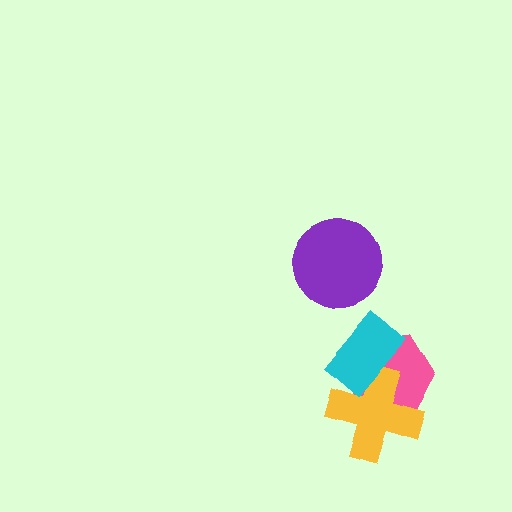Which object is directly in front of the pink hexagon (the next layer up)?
The yellow cross is directly in front of the pink hexagon.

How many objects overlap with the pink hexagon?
2 objects overlap with the pink hexagon.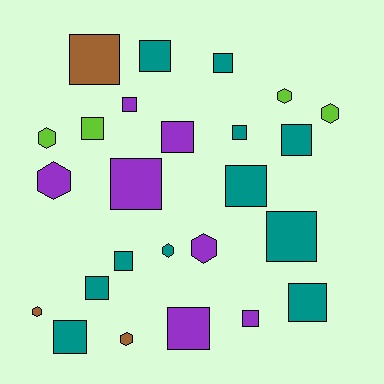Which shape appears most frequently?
Square, with 17 objects.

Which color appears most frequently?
Teal, with 11 objects.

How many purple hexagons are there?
There are 2 purple hexagons.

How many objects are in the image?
There are 25 objects.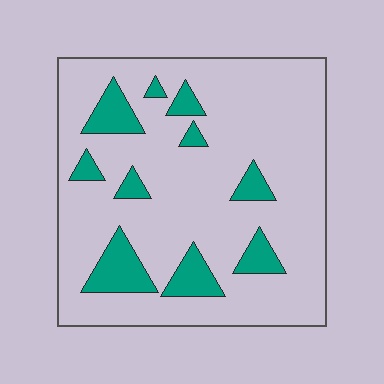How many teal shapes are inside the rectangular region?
10.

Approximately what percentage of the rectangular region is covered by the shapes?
Approximately 15%.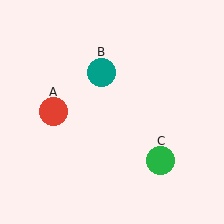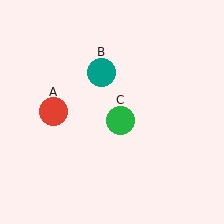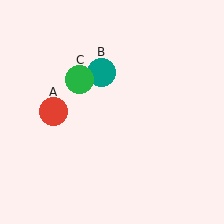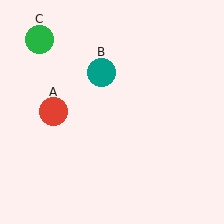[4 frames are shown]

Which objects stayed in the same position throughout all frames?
Red circle (object A) and teal circle (object B) remained stationary.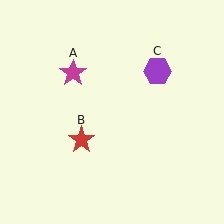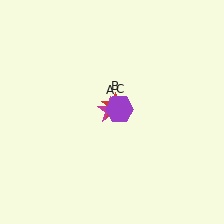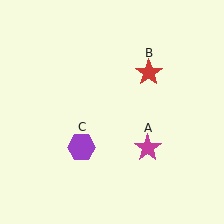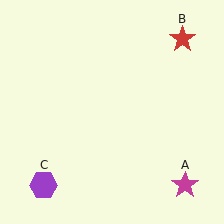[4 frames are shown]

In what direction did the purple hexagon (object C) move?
The purple hexagon (object C) moved down and to the left.